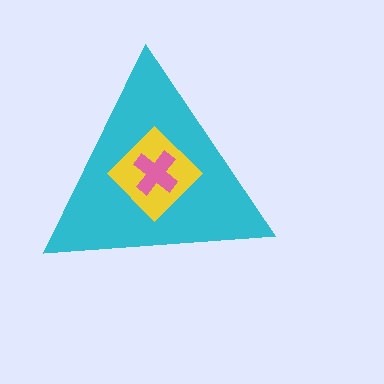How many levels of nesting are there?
3.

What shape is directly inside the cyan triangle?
The yellow diamond.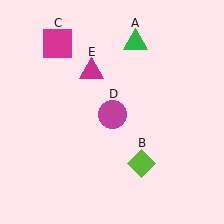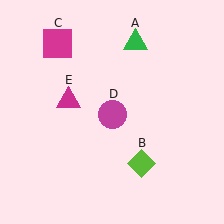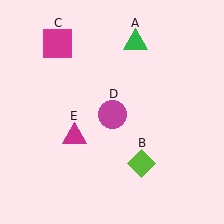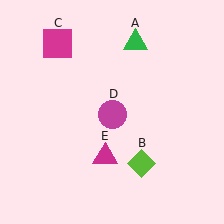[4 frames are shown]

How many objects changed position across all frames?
1 object changed position: magenta triangle (object E).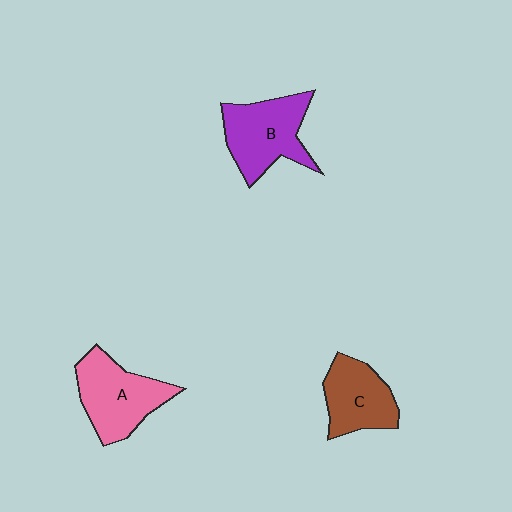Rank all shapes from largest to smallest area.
From largest to smallest: B (purple), A (pink), C (brown).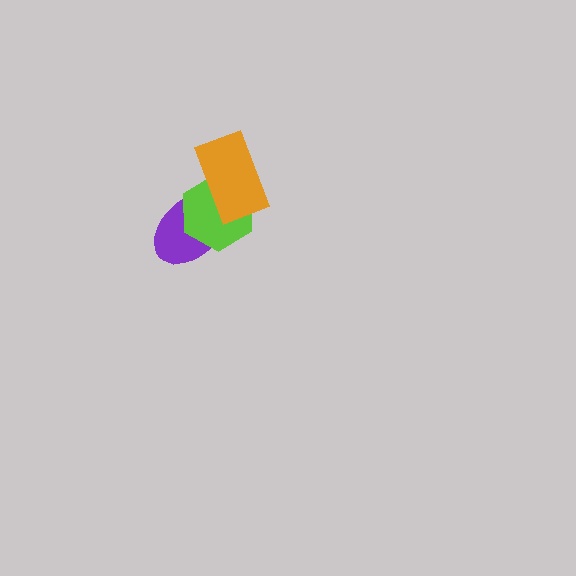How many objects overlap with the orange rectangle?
2 objects overlap with the orange rectangle.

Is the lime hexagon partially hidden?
Yes, it is partially covered by another shape.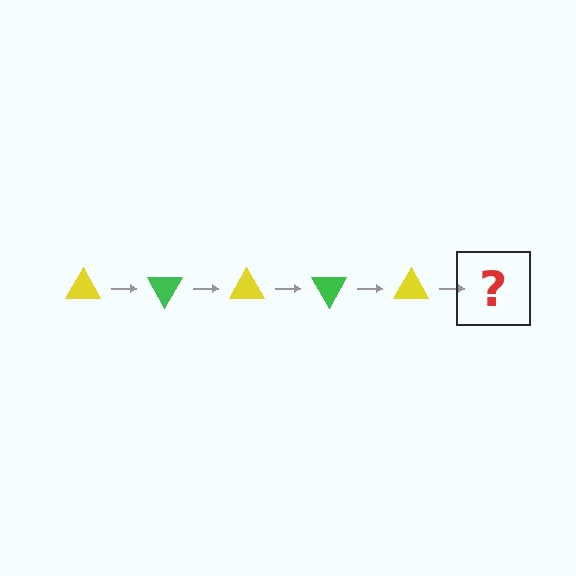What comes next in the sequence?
The next element should be a green triangle, rotated 300 degrees from the start.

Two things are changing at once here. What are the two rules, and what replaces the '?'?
The two rules are that it rotates 60 degrees each step and the color cycles through yellow and green. The '?' should be a green triangle, rotated 300 degrees from the start.